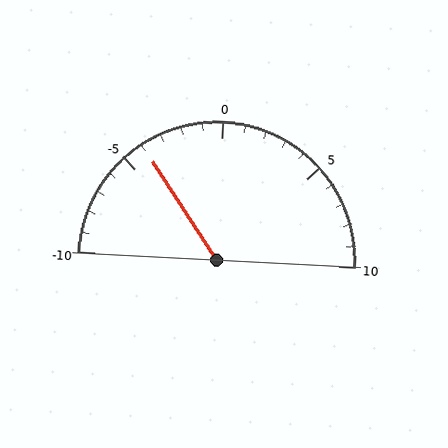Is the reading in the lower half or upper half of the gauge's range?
The reading is in the lower half of the range (-10 to 10).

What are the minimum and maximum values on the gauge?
The gauge ranges from -10 to 10.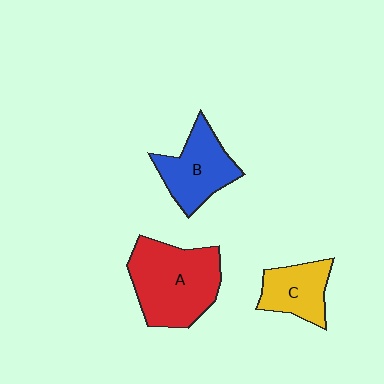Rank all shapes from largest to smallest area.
From largest to smallest: A (red), B (blue), C (yellow).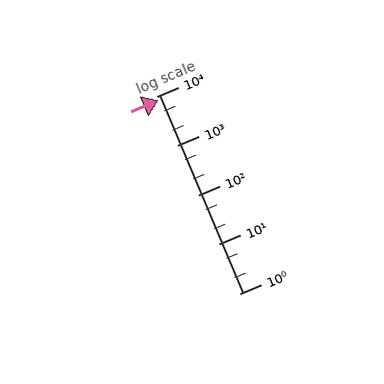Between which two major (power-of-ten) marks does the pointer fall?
The pointer is between 1000 and 10000.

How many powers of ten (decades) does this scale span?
The scale spans 4 decades, from 1 to 10000.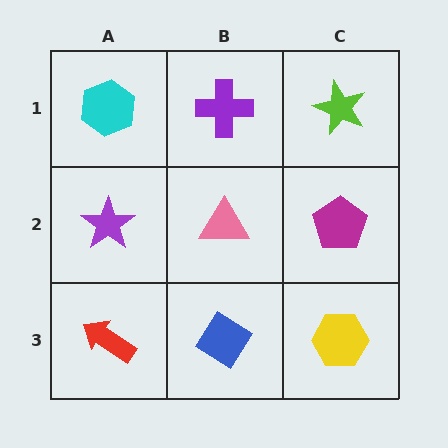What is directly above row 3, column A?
A purple star.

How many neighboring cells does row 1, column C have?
2.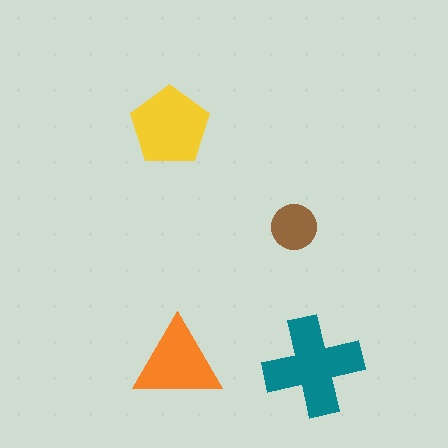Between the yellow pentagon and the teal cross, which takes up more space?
The teal cross.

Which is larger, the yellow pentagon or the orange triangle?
The yellow pentagon.